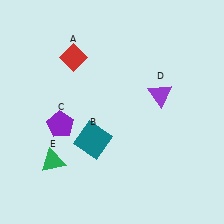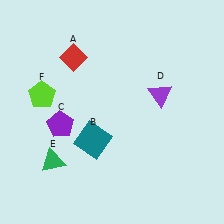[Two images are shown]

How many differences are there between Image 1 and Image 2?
There is 1 difference between the two images.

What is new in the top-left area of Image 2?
A lime pentagon (F) was added in the top-left area of Image 2.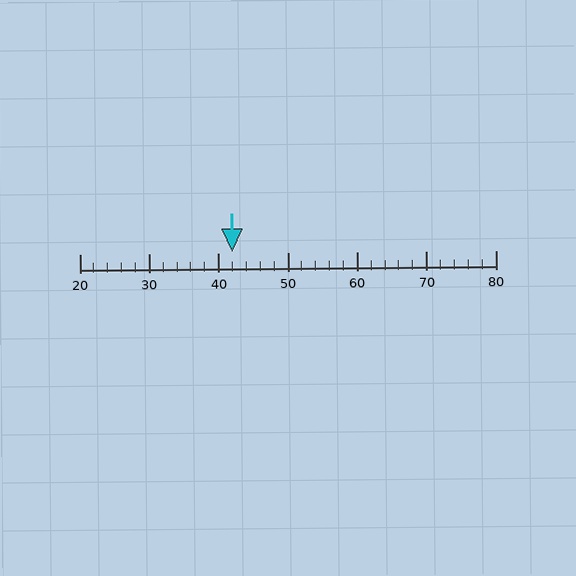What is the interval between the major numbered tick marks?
The major tick marks are spaced 10 units apart.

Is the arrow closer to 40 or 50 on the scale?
The arrow is closer to 40.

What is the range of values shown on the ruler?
The ruler shows values from 20 to 80.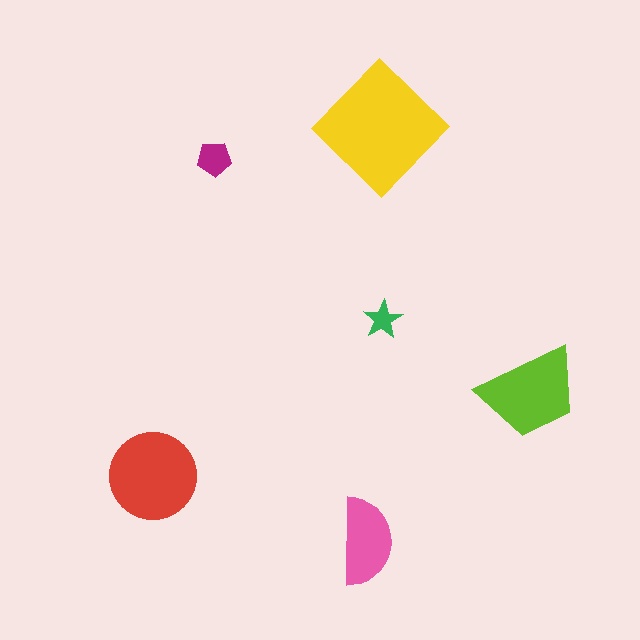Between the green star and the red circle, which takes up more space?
The red circle.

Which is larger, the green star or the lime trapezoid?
The lime trapezoid.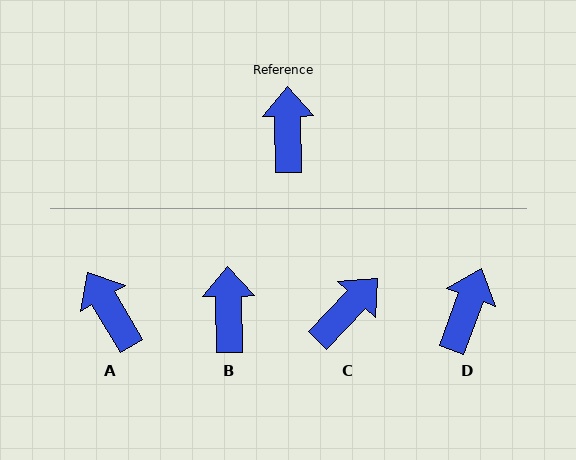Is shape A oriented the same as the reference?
No, it is off by about 29 degrees.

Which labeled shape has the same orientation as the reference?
B.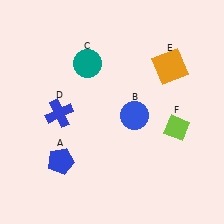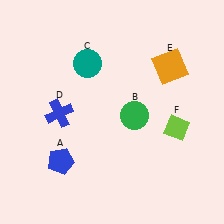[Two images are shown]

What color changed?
The circle (B) changed from blue in Image 1 to green in Image 2.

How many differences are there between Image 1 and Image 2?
There is 1 difference between the two images.